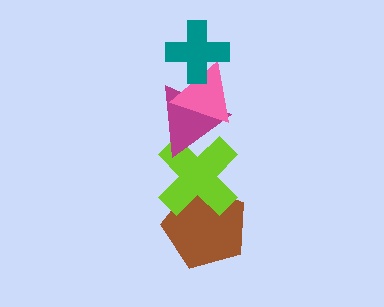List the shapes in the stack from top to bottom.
From top to bottom: the teal cross, the pink triangle, the magenta triangle, the lime cross, the brown pentagon.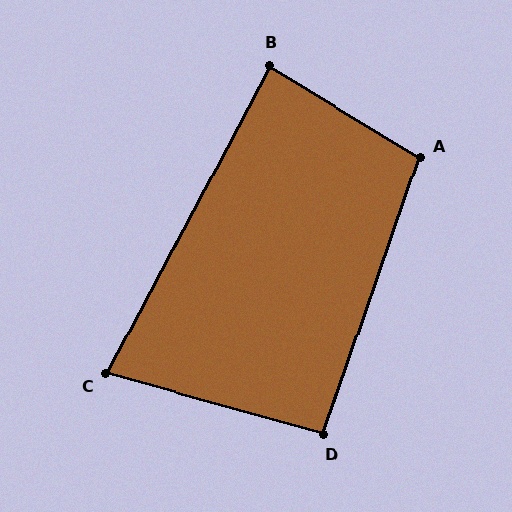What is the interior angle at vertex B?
Approximately 86 degrees (approximately right).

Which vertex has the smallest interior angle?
C, at approximately 78 degrees.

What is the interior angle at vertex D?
Approximately 94 degrees (approximately right).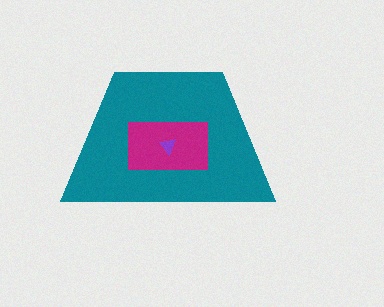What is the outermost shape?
The teal trapezoid.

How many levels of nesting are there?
3.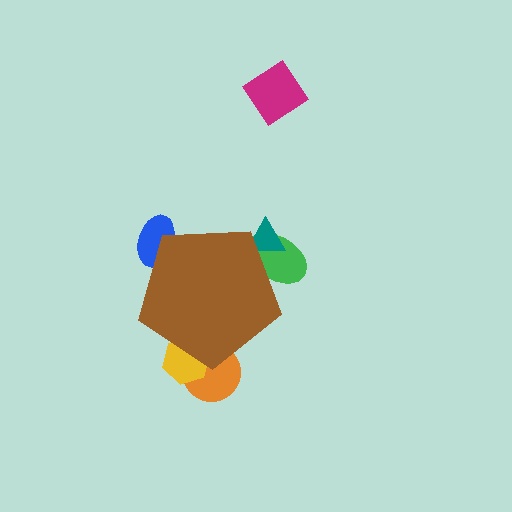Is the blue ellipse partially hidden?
Yes, the blue ellipse is partially hidden behind the brown pentagon.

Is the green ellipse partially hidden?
Yes, the green ellipse is partially hidden behind the brown pentagon.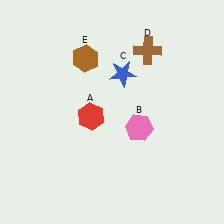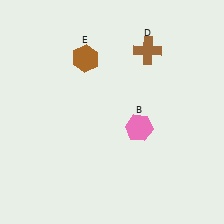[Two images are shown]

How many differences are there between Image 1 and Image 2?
There are 2 differences between the two images.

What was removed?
The red hexagon (A), the blue star (C) were removed in Image 2.